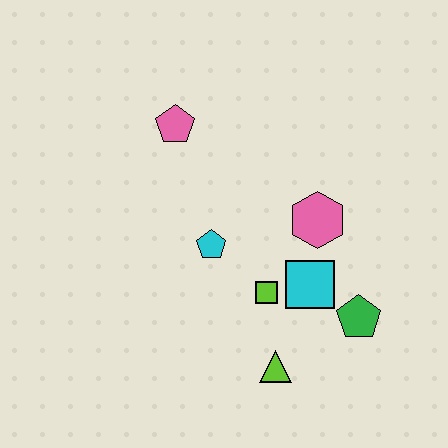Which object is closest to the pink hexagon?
The cyan square is closest to the pink hexagon.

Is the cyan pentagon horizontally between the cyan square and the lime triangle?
No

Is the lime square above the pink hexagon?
No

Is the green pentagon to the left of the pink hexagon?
No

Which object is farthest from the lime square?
The pink pentagon is farthest from the lime square.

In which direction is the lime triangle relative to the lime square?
The lime triangle is below the lime square.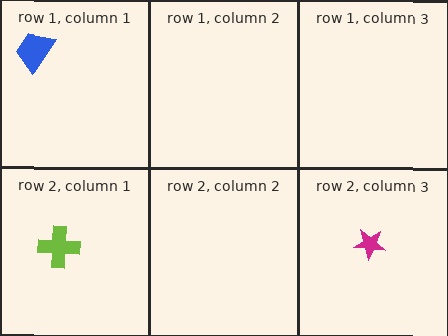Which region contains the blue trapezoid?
The row 1, column 1 region.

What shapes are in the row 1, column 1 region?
The blue trapezoid.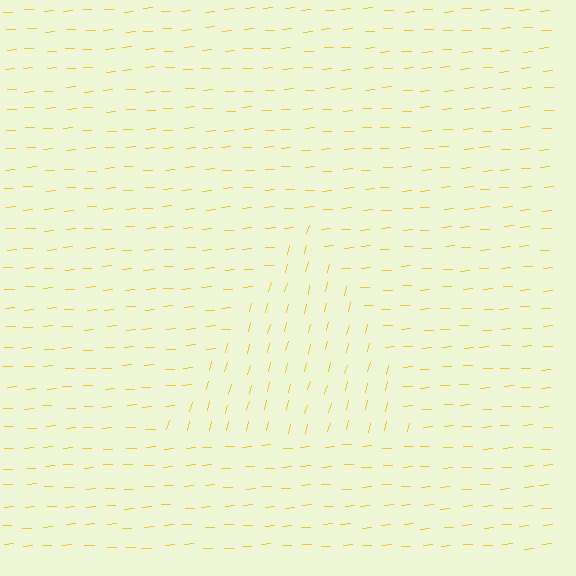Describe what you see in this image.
The image is filled with small yellow line segments. A triangle region in the image has lines oriented differently from the surrounding lines, creating a visible texture boundary.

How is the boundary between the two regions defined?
The boundary is defined purely by a change in line orientation (approximately 72 degrees difference). All lines are the same color and thickness.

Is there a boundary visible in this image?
Yes, there is a texture boundary formed by a change in line orientation.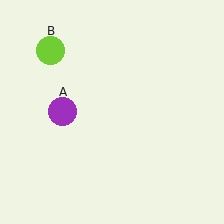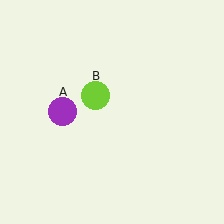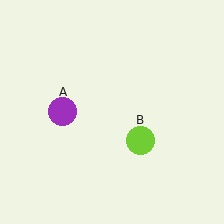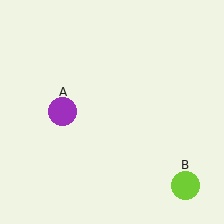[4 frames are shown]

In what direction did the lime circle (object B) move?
The lime circle (object B) moved down and to the right.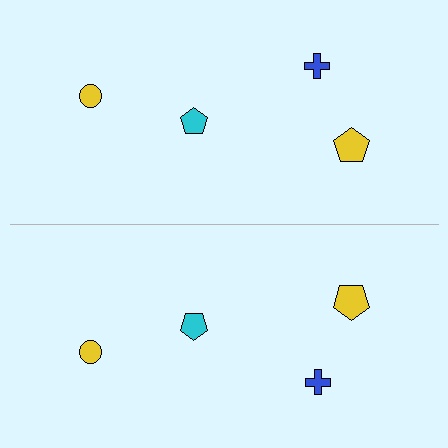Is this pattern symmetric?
Yes, this pattern has bilateral (reflection) symmetry.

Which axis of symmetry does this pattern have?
The pattern has a horizontal axis of symmetry running through the center of the image.